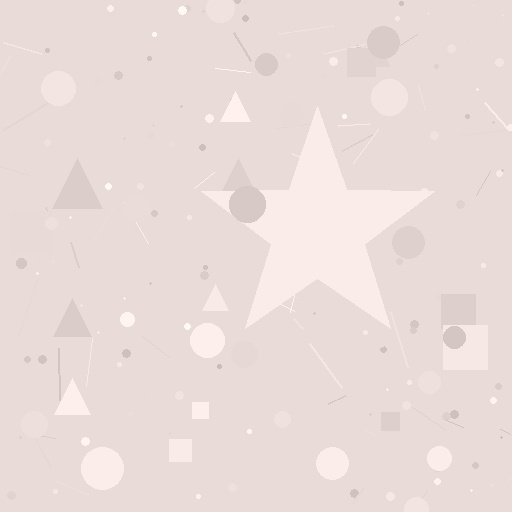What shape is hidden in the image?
A star is hidden in the image.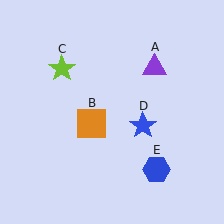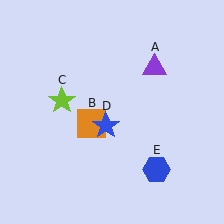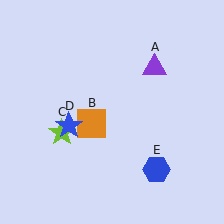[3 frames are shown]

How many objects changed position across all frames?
2 objects changed position: lime star (object C), blue star (object D).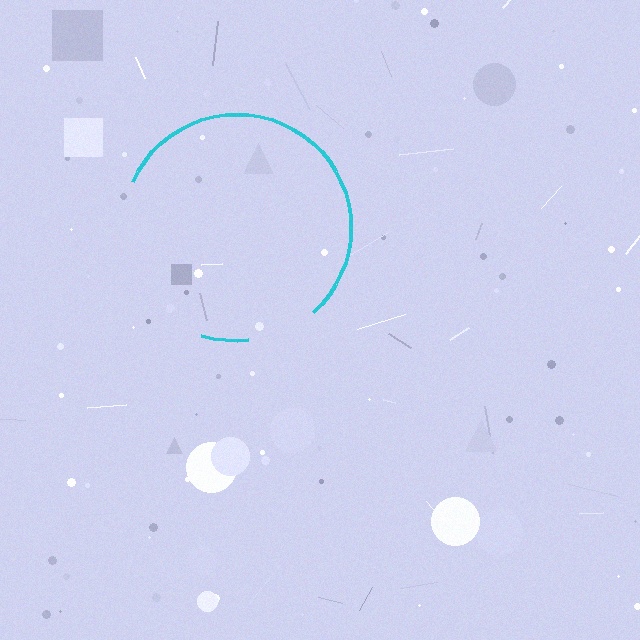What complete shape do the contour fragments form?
The contour fragments form a circle.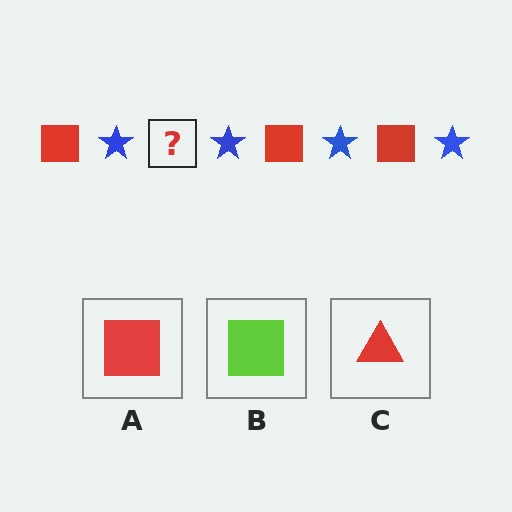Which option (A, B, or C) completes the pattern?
A.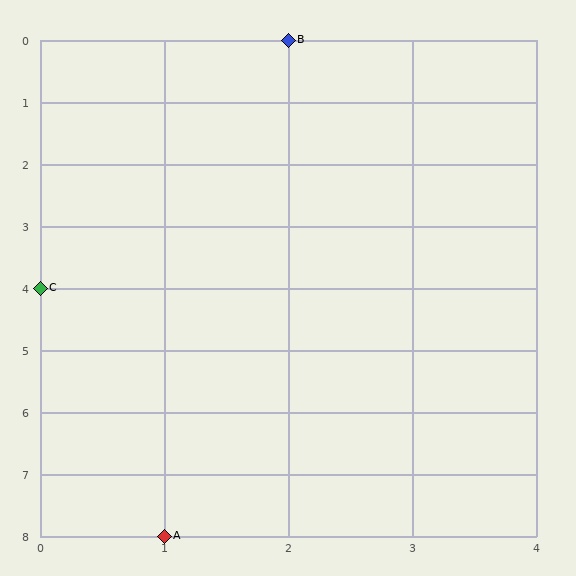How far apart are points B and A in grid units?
Points B and A are 1 column and 8 rows apart (about 8.1 grid units diagonally).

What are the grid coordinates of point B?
Point B is at grid coordinates (2, 0).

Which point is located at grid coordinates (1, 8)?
Point A is at (1, 8).